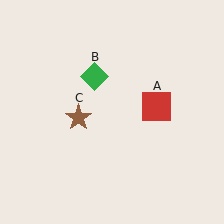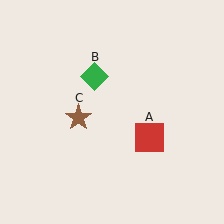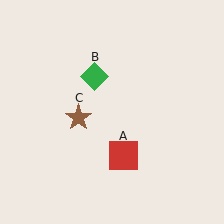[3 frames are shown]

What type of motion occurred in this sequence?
The red square (object A) rotated clockwise around the center of the scene.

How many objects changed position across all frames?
1 object changed position: red square (object A).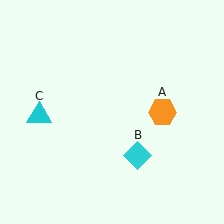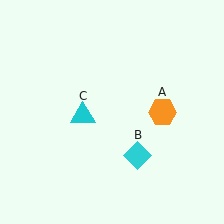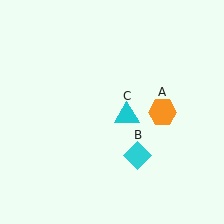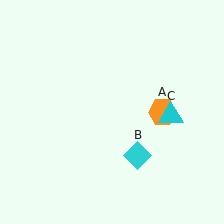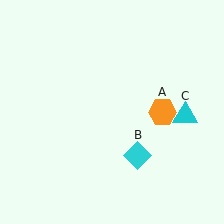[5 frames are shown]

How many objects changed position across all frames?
1 object changed position: cyan triangle (object C).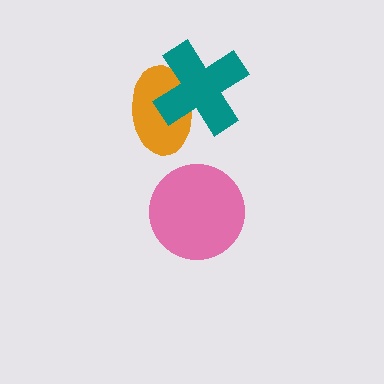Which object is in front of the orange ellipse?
The teal cross is in front of the orange ellipse.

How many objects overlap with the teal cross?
1 object overlaps with the teal cross.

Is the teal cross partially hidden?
No, no other shape covers it.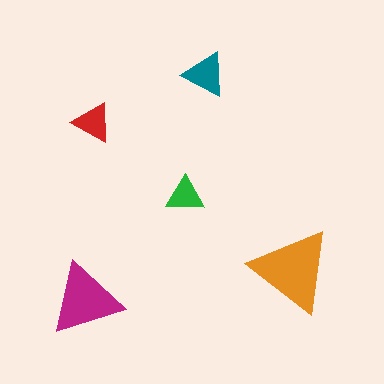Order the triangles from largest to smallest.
the orange one, the magenta one, the teal one, the red one, the green one.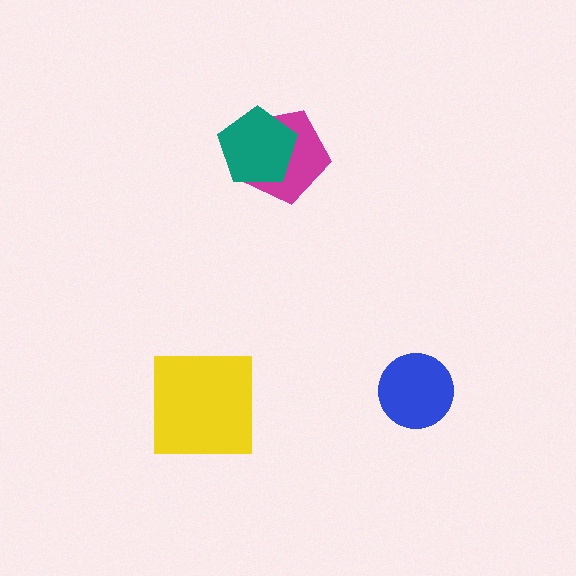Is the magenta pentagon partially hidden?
Yes, it is partially covered by another shape.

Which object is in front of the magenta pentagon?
The teal pentagon is in front of the magenta pentagon.